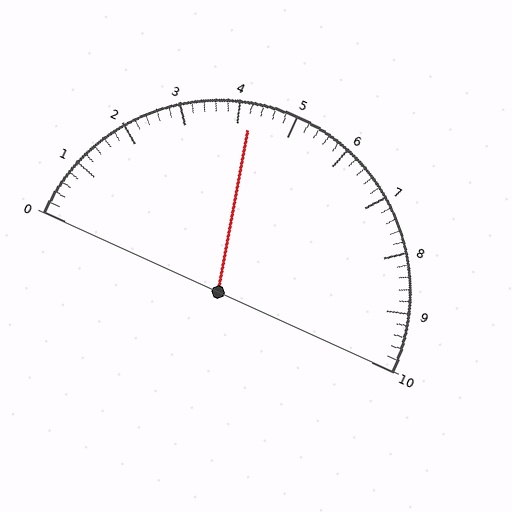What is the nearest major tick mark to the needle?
The nearest major tick mark is 4.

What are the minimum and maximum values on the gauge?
The gauge ranges from 0 to 10.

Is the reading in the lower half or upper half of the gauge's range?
The reading is in the lower half of the range (0 to 10).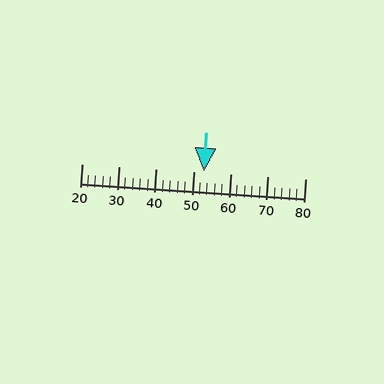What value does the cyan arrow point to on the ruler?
The cyan arrow points to approximately 53.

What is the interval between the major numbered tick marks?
The major tick marks are spaced 10 units apart.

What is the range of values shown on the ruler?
The ruler shows values from 20 to 80.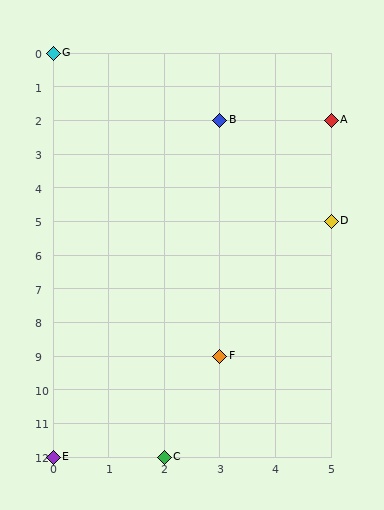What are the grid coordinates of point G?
Point G is at grid coordinates (0, 0).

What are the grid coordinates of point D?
Point D is at grid coordinates (5, 5).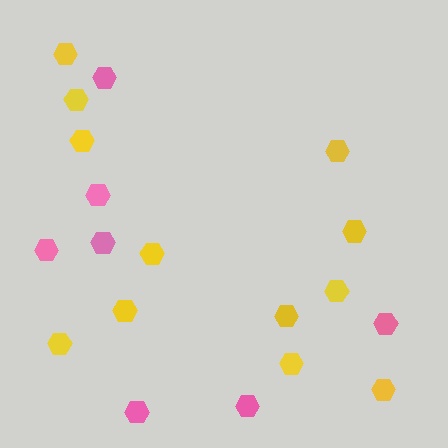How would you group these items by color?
There are 2 groups: one group of pink hexagons (7) and one group of yellow hexagons (12).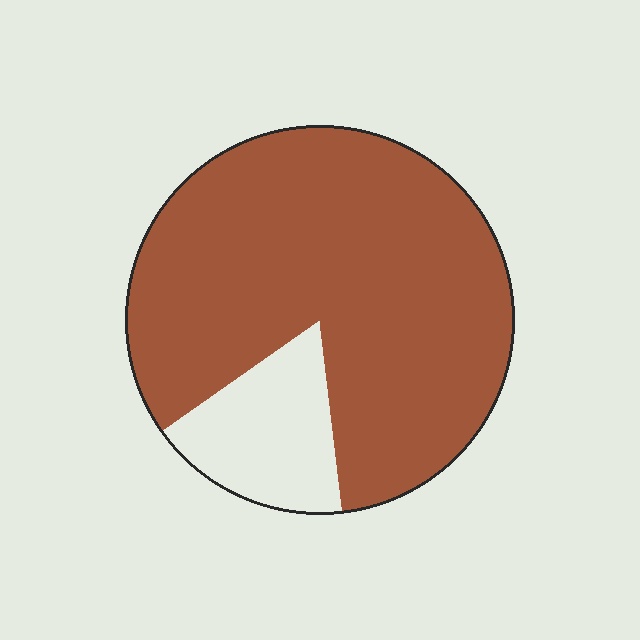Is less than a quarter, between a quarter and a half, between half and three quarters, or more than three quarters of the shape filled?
More than three quarters.